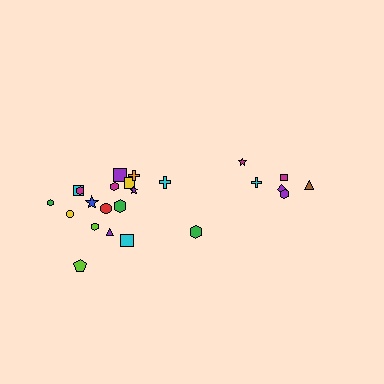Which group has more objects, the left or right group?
The left group.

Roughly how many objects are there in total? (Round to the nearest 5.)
Roughly 25 objects in total.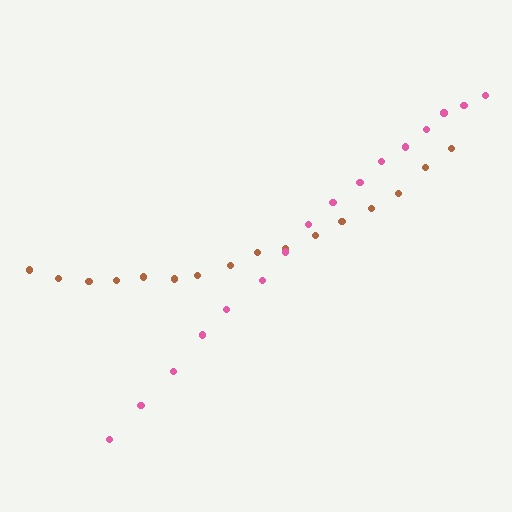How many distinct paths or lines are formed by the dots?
There are 2 distinct paths.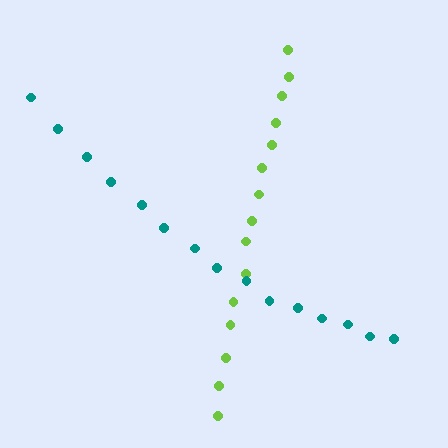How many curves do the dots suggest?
There are 2 distinct paths.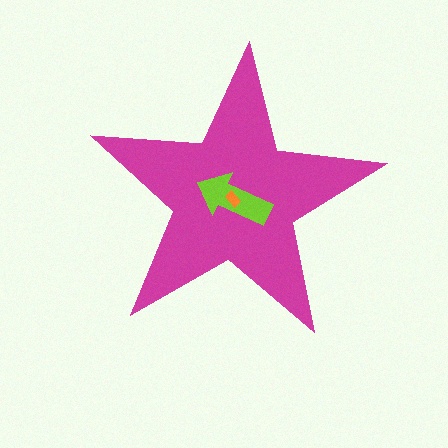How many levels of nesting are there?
3.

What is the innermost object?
The orange rectangle.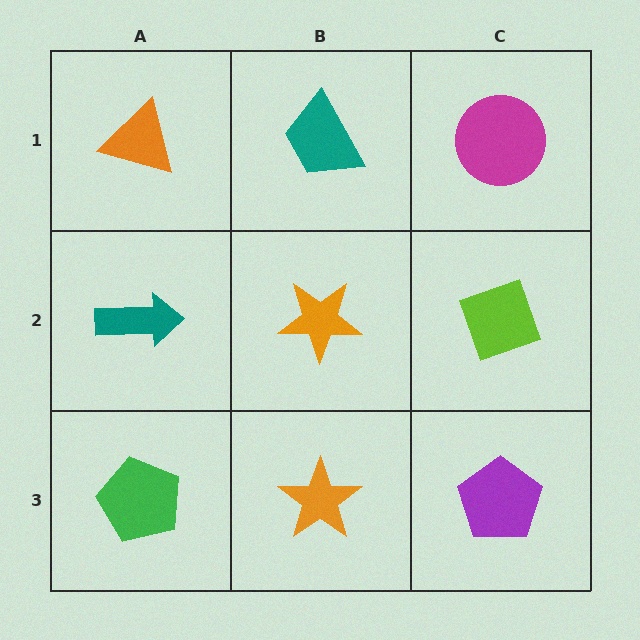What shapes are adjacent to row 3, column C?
A lime diamond (row 2, column C), an orange star (row 3, column B).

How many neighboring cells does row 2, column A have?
3.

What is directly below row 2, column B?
An orange star.